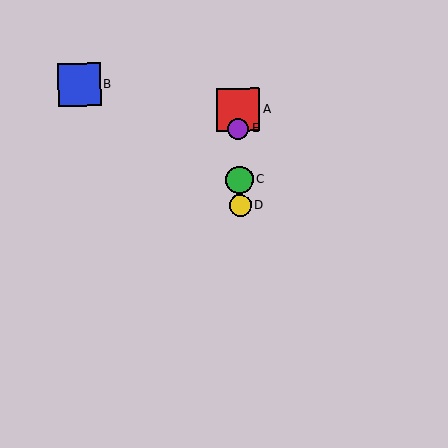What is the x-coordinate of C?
Object C is at x≈239.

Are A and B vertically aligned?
No, A is at x≈238 and B is at x≈79.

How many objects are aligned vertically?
4 objects (A, C, D, E) are aligned vertically.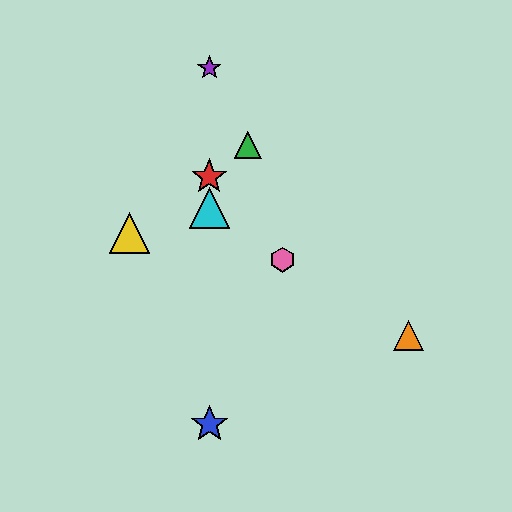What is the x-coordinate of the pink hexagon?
The pink hexagon is at x≈283.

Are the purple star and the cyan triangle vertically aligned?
Yes, both are at x≈209.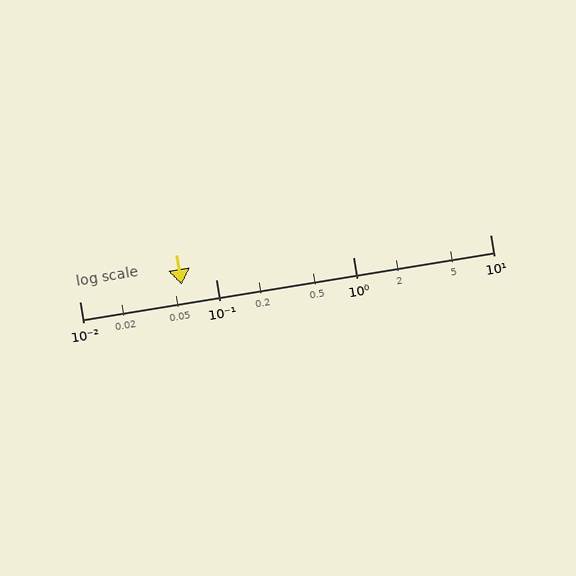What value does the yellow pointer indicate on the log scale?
The pointer indicates approximately 0.056.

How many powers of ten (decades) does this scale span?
The scale spans 3 decades, from 0.01 to 10.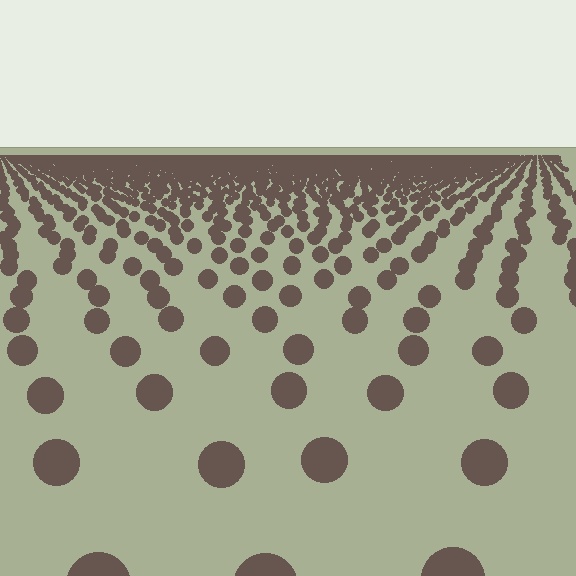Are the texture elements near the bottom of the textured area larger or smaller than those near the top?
Larger. Near the bottom, elements are closer to the viewer and appear at a bigger on-screen size.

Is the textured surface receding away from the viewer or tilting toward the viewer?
The surface is receding away from the viewer. Texture elements get smaller and denser toward the top.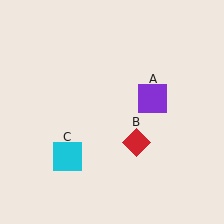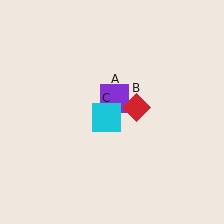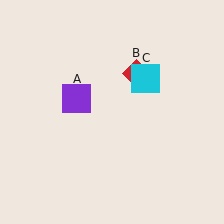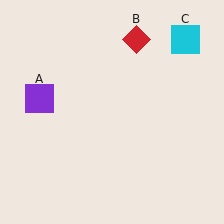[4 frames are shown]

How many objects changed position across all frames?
3 objects changed position: purple square (object A), red diamond (object B), cyan square (object C).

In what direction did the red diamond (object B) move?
The red diamond (object B) moved up.